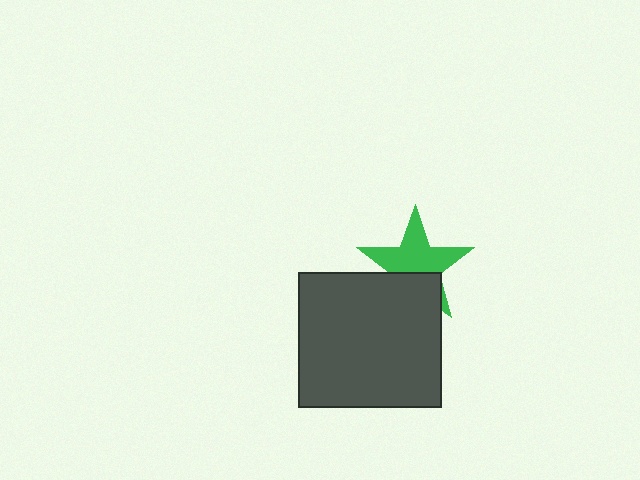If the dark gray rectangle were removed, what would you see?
You would see the complete green star.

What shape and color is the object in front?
The object in front is a dark gray rectangle.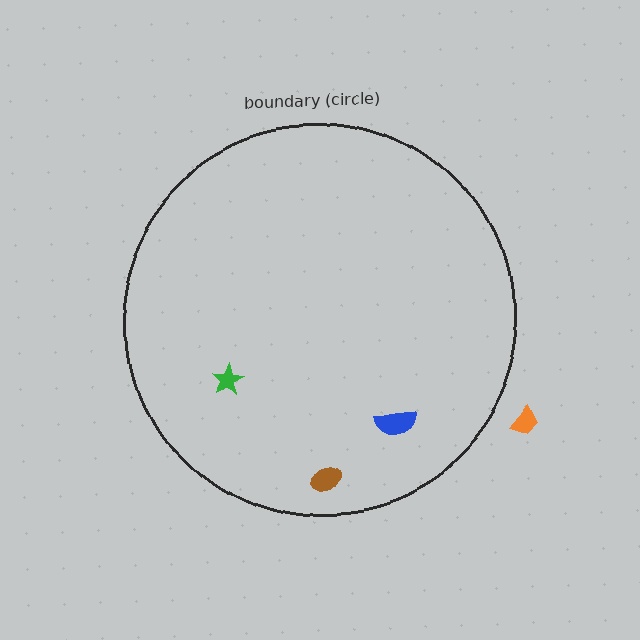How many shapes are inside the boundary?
3 inside, 1 outside.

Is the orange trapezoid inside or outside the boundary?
Outside.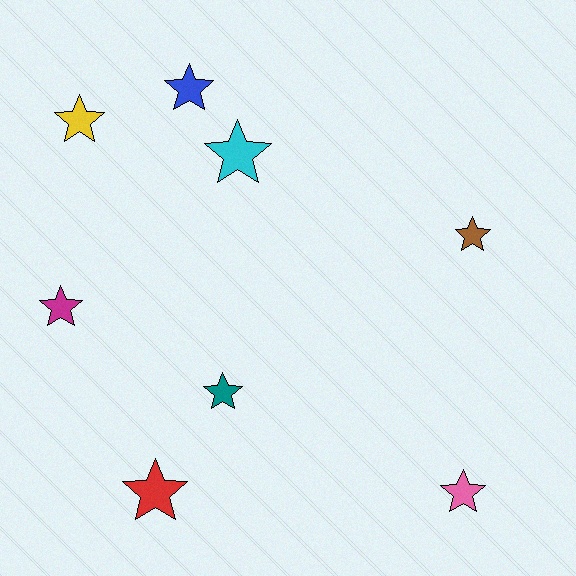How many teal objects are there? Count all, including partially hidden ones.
There is 1 teal object.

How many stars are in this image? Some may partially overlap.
There are 8 stars.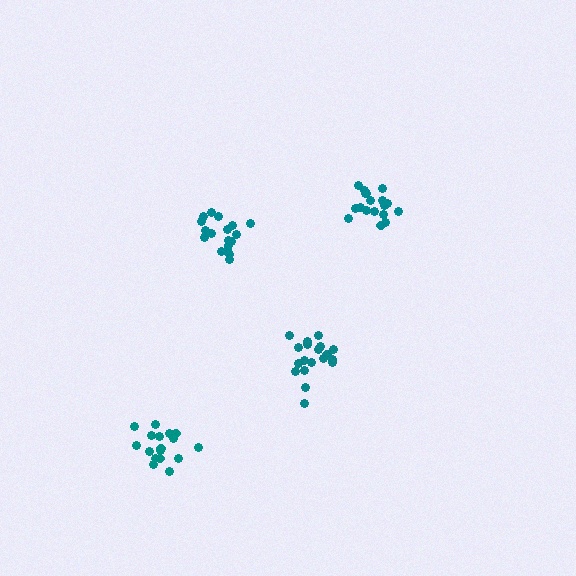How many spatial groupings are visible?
There are 4 spatial groupings.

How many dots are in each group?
Group 1: 18 dots, Group 2: 19 dots, Group 3: 18 dots, Group 4: 17 dots (72 total).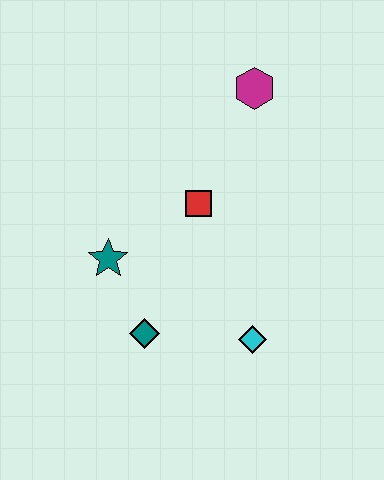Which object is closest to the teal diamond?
The teal star is closest to the teal diamond.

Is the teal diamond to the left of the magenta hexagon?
Yes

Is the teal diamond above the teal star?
No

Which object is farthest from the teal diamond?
The magenta hexagon is farthest from the teal diamond.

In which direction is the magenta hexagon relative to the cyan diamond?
The magenta hexagon is above the cyan diamond.